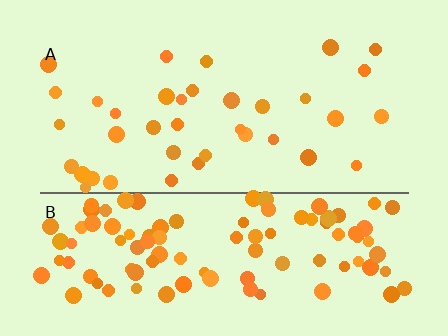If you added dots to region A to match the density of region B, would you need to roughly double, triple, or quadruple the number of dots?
Approximately triple.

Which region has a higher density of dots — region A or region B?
B (the bottom).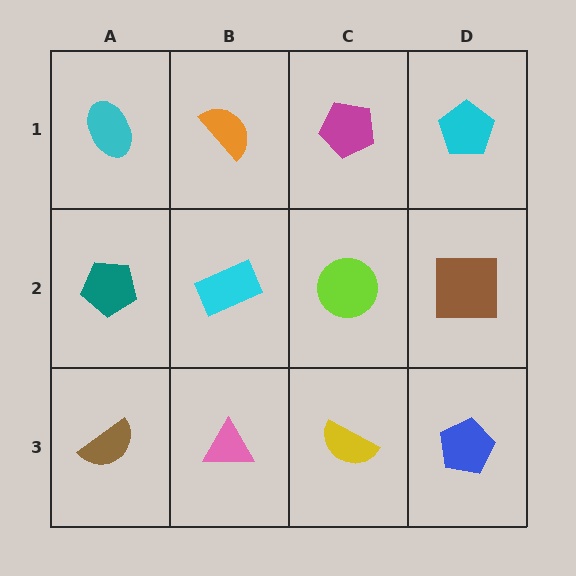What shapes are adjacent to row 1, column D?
A brown square (row 2, column D), a magenta pentagon (row 1, column C).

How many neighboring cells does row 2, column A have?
3.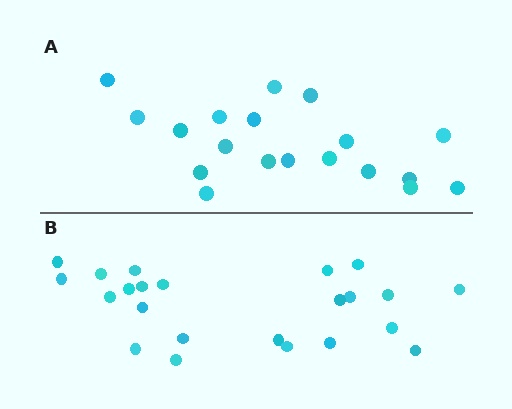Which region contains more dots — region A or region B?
Region B (the bottom region) has more dots.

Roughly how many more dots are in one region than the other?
Region B has about 4 more dots than region A.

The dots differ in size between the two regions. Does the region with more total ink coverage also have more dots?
No. Region A has more total ink coverage because its dots are larger, but region B actually contains more individual dots. Total area can be misleading — the number of items is what matters here.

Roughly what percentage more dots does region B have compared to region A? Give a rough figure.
About 20% more.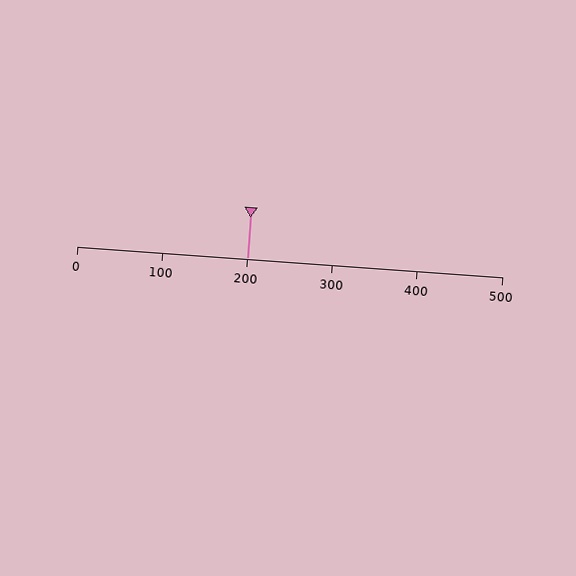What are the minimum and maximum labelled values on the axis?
The axis runs from 0 to 500.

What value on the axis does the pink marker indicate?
The marker indicates approximately 200.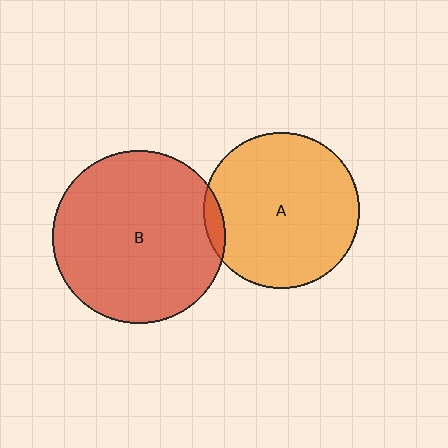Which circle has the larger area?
Circle B (red).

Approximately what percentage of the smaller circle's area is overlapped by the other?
Approximately 5%.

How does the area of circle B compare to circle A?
Approximately 1.2 times.